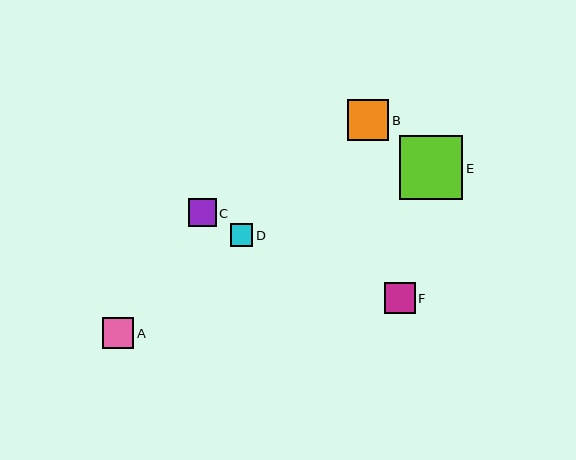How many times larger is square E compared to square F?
Square E is approximately 2.1 times the size of square F.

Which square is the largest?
Square E is the largest with a size of approximately 64 pixels.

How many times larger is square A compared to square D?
Square A is approximately 1.4 times the size of square D.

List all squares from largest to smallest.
From largest to smallest: E, B, F, A, C, D.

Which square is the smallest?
Square D is the smallest with a size of approximately 22 pixels.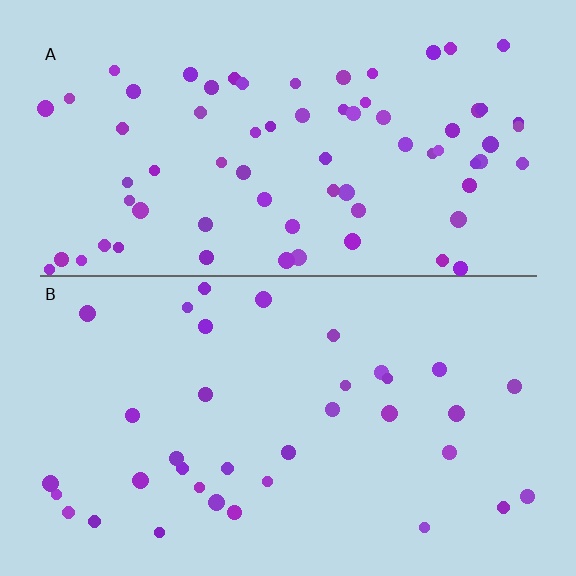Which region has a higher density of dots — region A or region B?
A (the top).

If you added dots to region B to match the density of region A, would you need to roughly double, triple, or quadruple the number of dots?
Approximately double.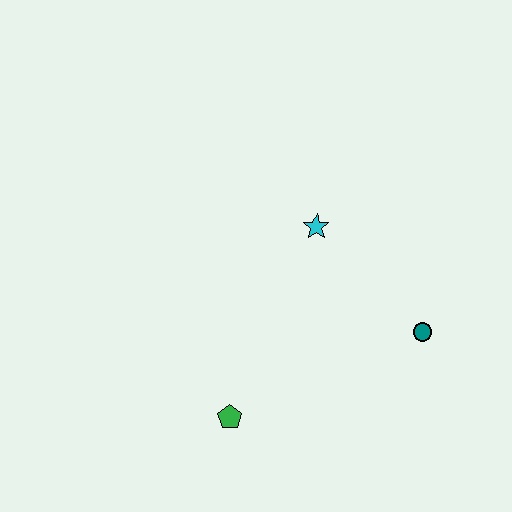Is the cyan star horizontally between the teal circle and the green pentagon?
Yes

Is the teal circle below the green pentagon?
No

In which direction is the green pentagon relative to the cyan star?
The green pentagon is below the cyan star.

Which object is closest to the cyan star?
The teal circle is closest to the cyan star.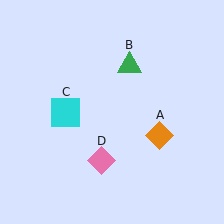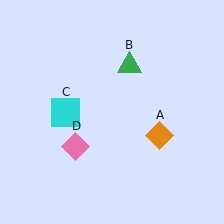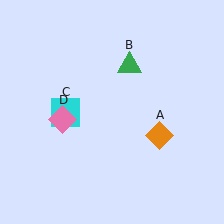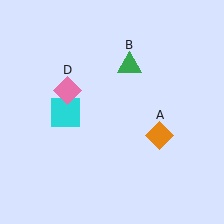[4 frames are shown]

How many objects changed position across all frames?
1 object changed position: pink diamond (object D).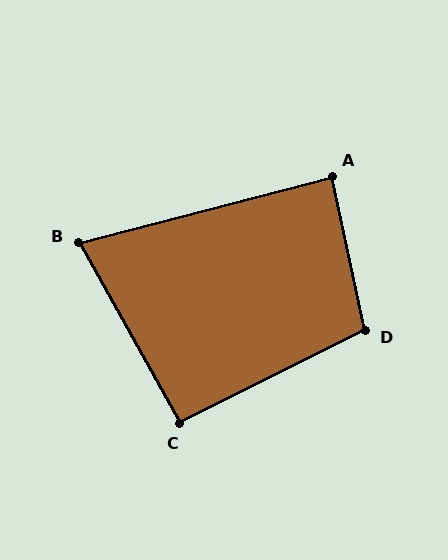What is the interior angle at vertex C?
Approximately 93 degrees (approximately right).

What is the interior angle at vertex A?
Approximately 87 degrees (approximately right).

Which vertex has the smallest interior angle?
B, at approximately 76 degrees.